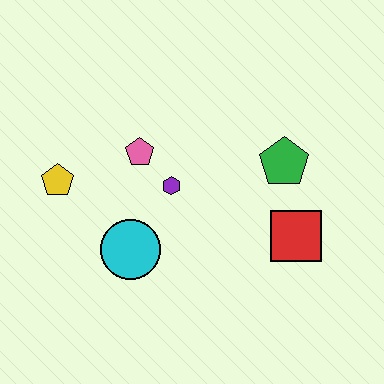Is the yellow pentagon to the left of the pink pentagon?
Yes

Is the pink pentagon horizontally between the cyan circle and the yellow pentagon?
No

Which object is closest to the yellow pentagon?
The pink pentagon is closest to the yellow pentagon.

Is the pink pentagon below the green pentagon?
No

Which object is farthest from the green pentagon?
The yellow pentagon is farthest from the green pentagon.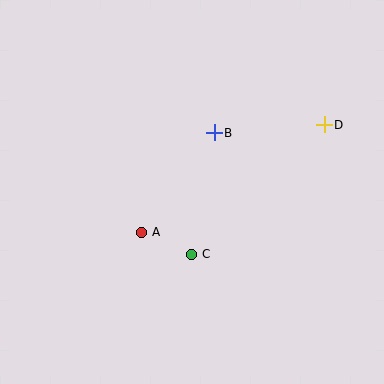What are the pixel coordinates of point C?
Point C is at (192, 254).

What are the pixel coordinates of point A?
Point A is at (141, 232).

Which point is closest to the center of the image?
Point C at (192, 254) is closest to the center.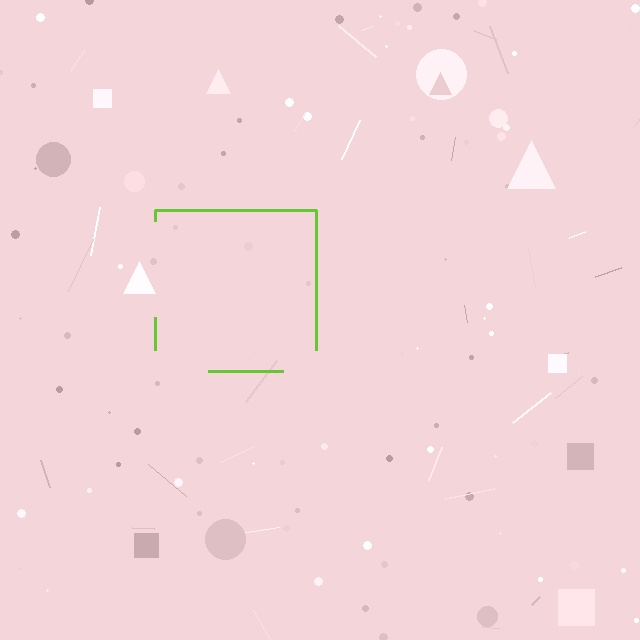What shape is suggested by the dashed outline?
The dashed outline suggests a square.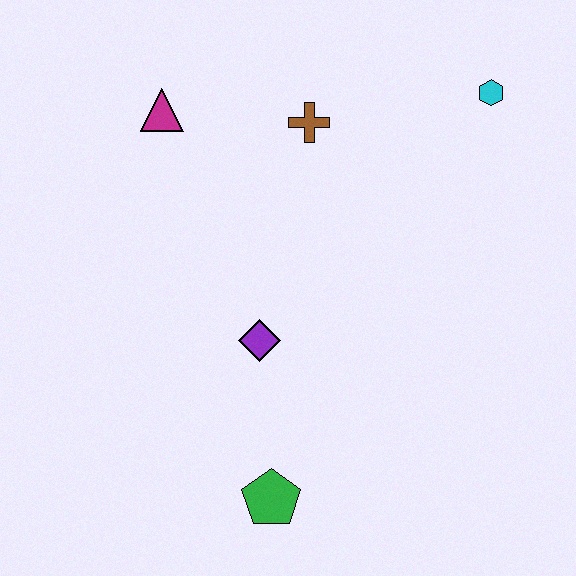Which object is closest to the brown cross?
The magenta triangle is closest to the brown cross.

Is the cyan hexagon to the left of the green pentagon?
No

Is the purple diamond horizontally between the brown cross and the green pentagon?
No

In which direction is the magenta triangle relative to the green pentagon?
The magenta triangle is above the green pentagon.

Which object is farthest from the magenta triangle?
The green pentagon is farthest from the magenta triangle.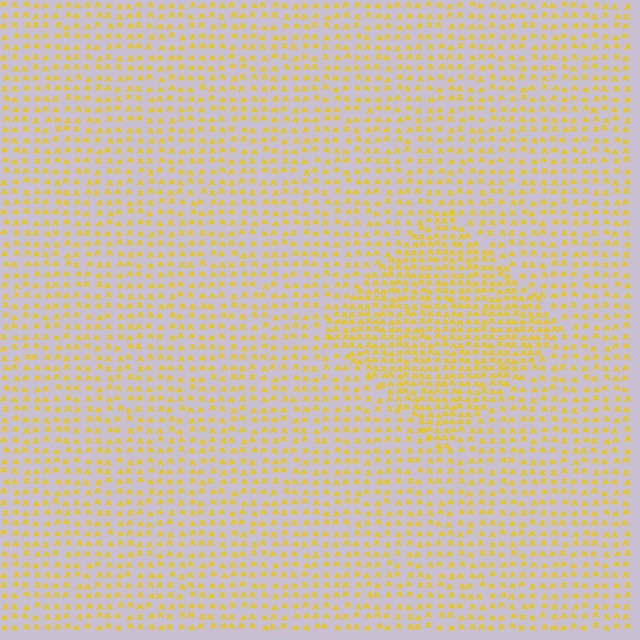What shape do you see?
I see a diamond.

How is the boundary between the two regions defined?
The boundary is defined by a change in element density (approximately 1.8x ratio). All elements are the same color, size, and shape.